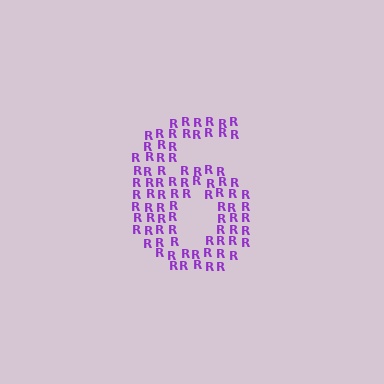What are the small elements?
The small elements are letter R's.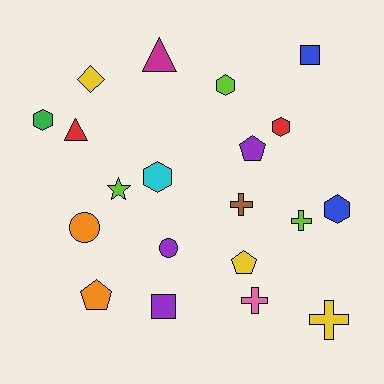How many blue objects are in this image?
There are 2 blue objects.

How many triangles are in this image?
There are 2 triangles.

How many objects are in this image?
There are 20 objects.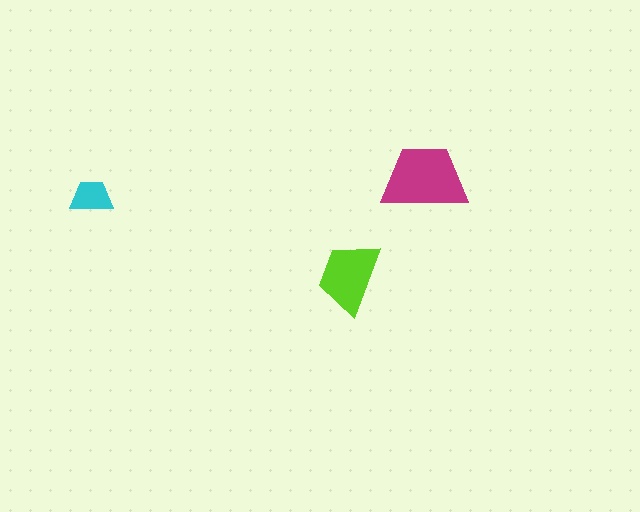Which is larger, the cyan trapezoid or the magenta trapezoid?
The magenta one.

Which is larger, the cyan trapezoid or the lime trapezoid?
The lime one.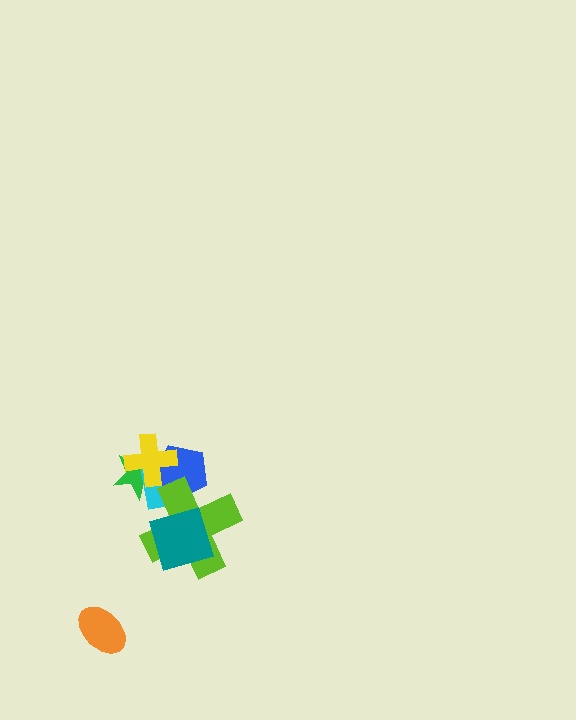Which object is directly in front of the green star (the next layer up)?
The cyan square is directly in front of the green star.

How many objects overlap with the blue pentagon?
4 objects overlap with the blue pentagon.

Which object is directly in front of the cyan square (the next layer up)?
The blue pentagon is directly in front of the cyan square.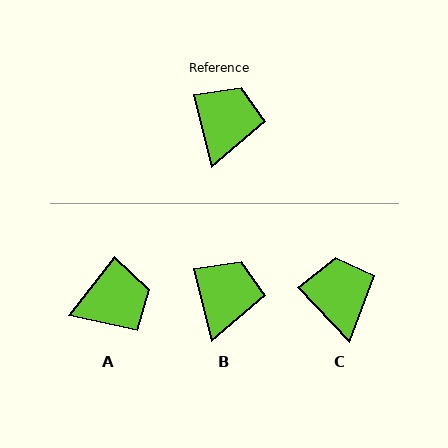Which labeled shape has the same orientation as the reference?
B.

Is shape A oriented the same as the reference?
No, it is off by about 52 degrees.